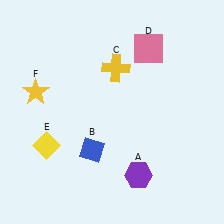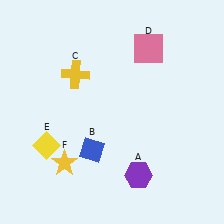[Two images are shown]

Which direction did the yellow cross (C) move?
The yellow cross (C) moved left.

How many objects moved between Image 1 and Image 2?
2 objects moved between the two images.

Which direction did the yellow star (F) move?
The yellow star (F) moved down.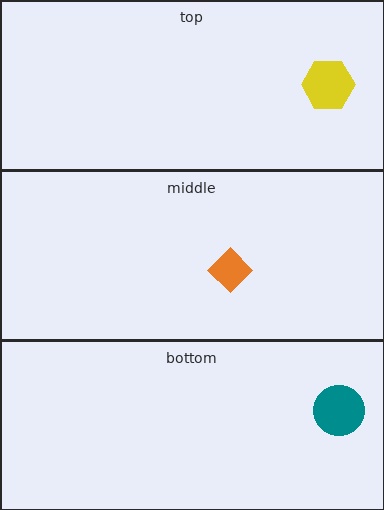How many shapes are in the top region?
1.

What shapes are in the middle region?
The orange diamond.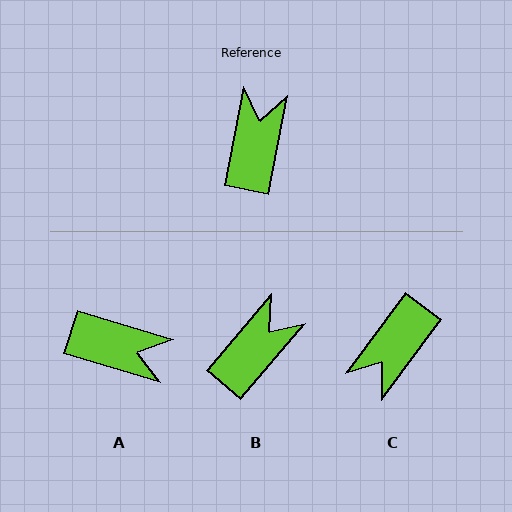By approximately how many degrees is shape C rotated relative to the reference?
Approximately 154 degrees counter-clockwise.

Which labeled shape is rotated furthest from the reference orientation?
C, about 154 degrees away.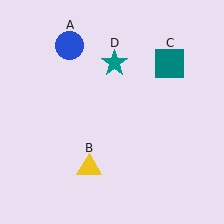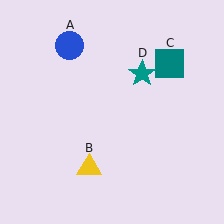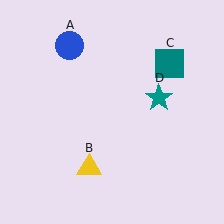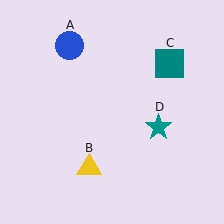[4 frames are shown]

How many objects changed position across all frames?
1 object changed position: teal star (object D).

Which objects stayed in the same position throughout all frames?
Blue circle (object A) and yellow triangle (object B) and teal square (object C) remained stationary.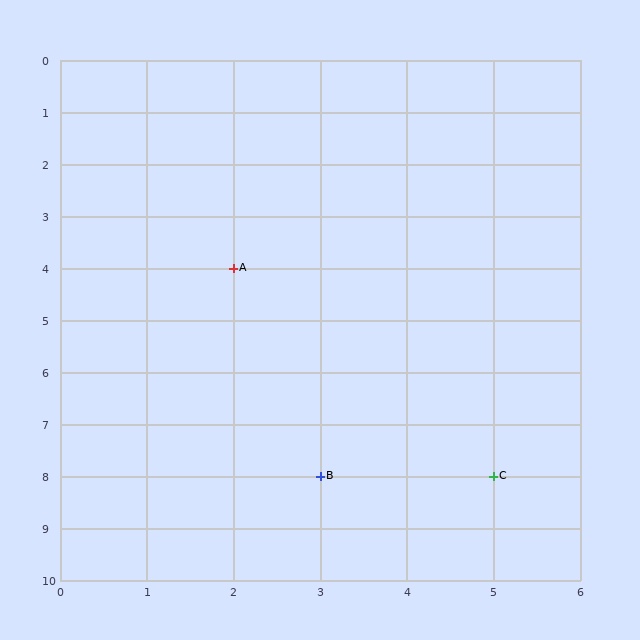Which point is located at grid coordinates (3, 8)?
Point B is at (3, 8).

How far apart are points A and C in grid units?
Points A and C are 3 columns and 4 rows apart (about 5.0 grid units diagonally).